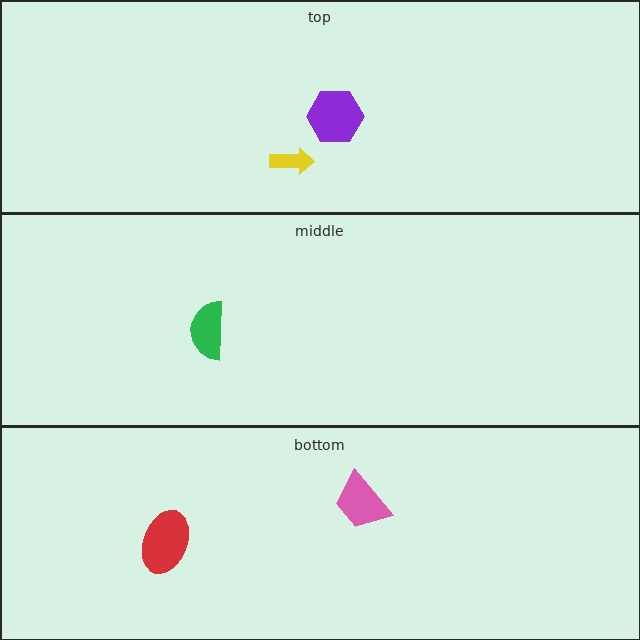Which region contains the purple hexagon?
The top region.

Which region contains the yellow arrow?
The top region.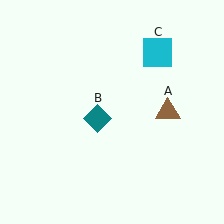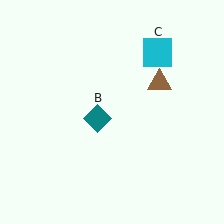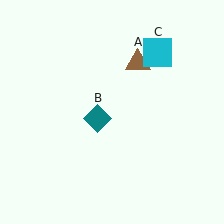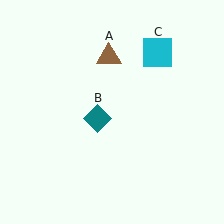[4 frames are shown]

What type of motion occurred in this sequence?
The brown triangle (object A) rotated counterclockwise around the center of the scene.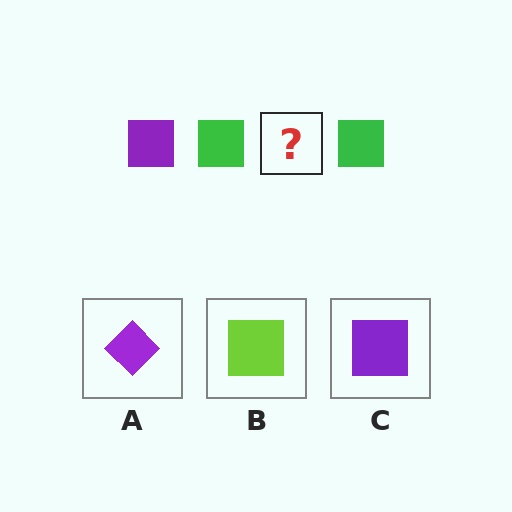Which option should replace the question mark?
Option C.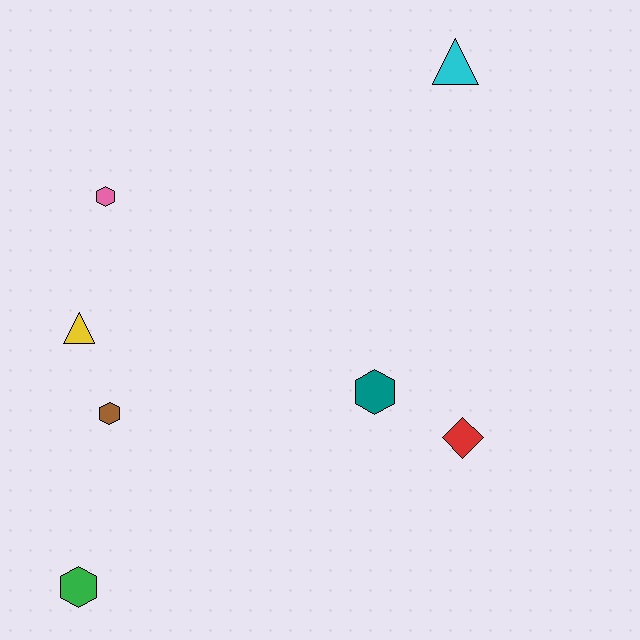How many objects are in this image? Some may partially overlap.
There are 7 objects.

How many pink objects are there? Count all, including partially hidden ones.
There is 1 pink object.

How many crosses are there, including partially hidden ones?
There are no crosses.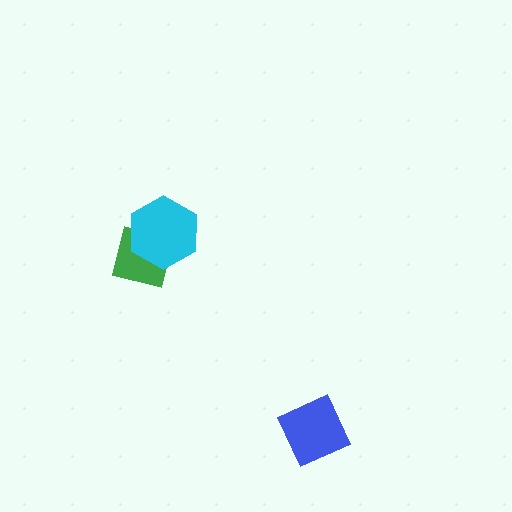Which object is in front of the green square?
The cyan hexagon is in front of the green square.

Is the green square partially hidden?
Yes, it is partially covered by another shape.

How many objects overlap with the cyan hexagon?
1 object overlaps with the cyan hexagon.